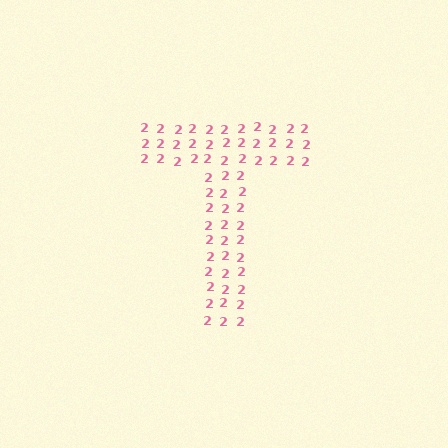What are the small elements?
The small elements are digit 2's.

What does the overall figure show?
The overall figure shows the letter T.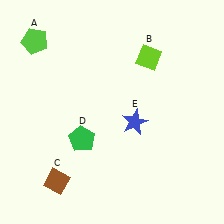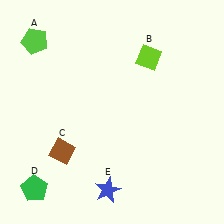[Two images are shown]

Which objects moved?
The objects that moved are: the brown diamond (C), the green pentagon (D), the blue star (E).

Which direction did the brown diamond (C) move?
The brown diamond (C) moved up.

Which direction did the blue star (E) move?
The blue star (E) moved down.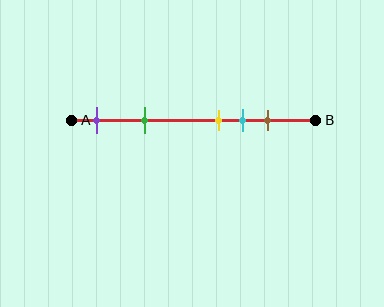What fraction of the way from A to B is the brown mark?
The brown mark is approximately 80% (0.8) of the way from A to B.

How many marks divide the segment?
There are 5 marks dividing the segment.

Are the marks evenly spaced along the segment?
No, the marks are not evenly spaced.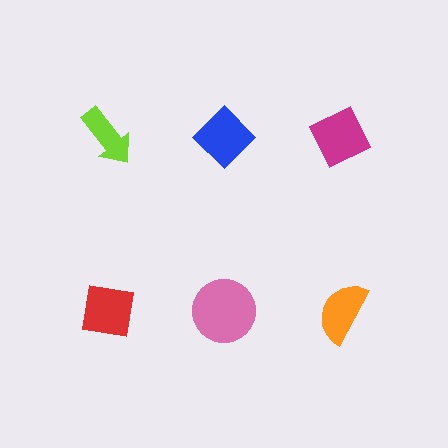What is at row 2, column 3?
An orange semicircle.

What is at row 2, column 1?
A red square.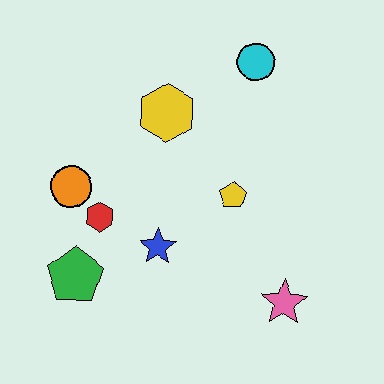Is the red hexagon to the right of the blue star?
No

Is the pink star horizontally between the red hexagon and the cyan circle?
No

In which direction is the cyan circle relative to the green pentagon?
The cyan circle is above the green pentagon.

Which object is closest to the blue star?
The red hexagon is closest to the blue star.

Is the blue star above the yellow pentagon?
No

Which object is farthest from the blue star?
The cyan circle is farthest from the blue star.